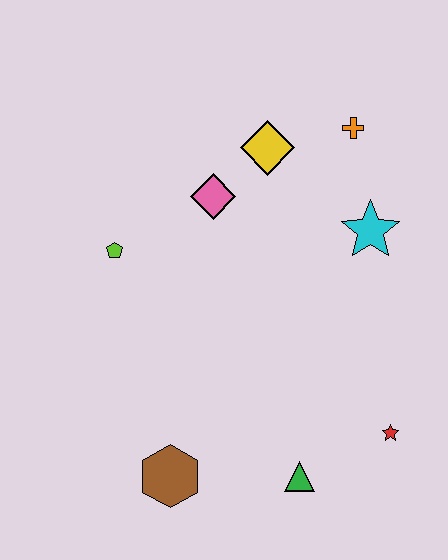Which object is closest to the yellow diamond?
The pink diamond is closest to the yellow diamond.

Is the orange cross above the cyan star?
Yes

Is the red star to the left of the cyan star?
No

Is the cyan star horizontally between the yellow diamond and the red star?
Yes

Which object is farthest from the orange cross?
The brown hexagon is farthest from the orange cross.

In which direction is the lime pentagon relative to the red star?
The lime pentagon is to the left of the red star.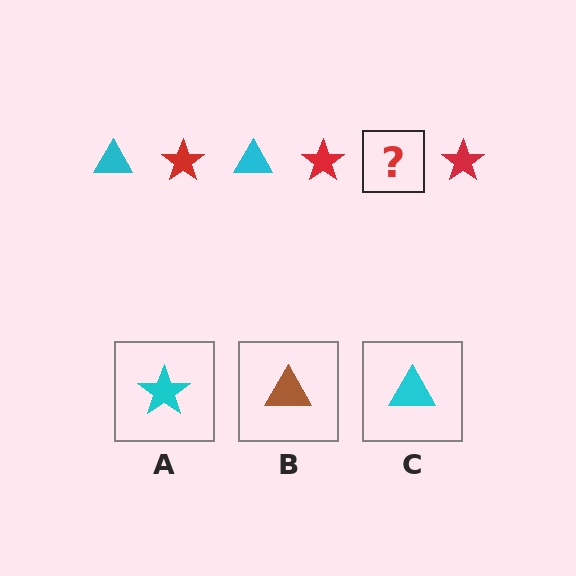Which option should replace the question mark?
Option C.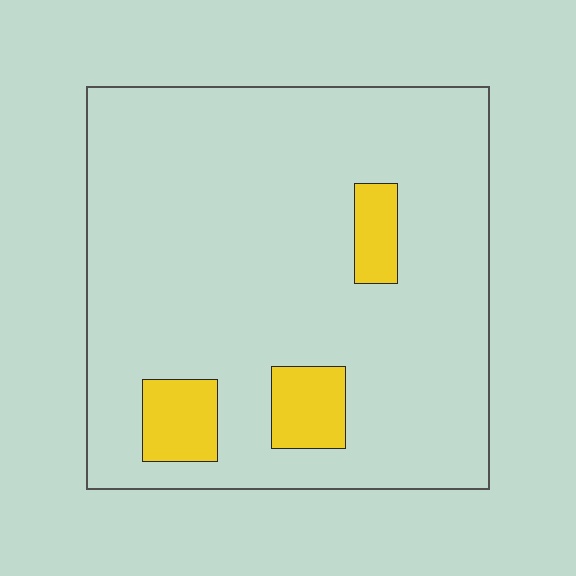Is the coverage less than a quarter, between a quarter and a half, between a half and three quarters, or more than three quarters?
Less than a quarter.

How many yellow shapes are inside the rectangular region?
3.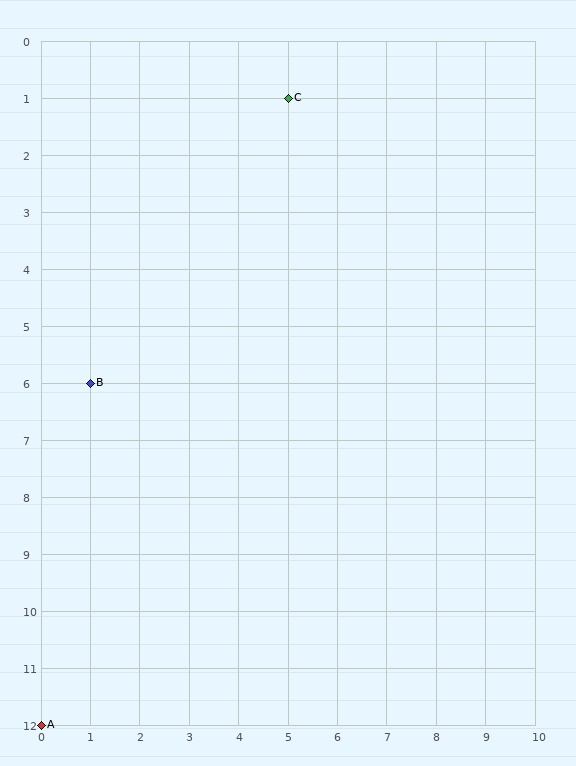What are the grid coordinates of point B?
Point B is at grid coordinates (1, 6).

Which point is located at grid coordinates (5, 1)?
Point C is at (5, 1).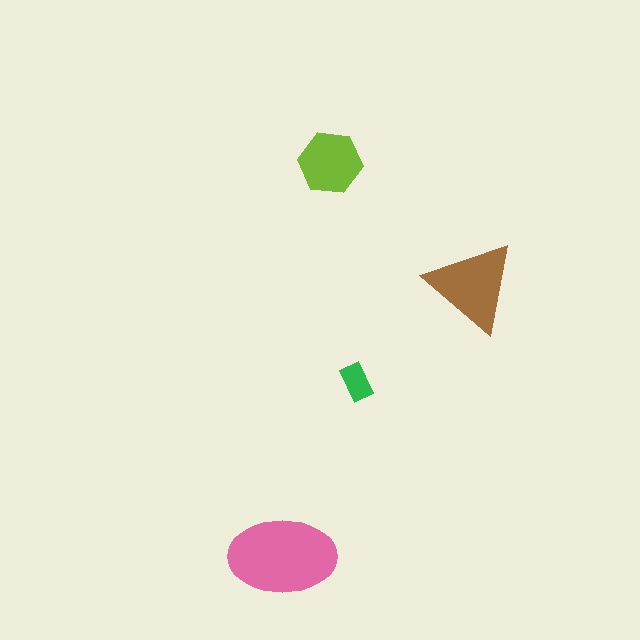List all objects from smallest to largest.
The green rectangle, the lime hexagon, the brown triangle, the pink ellipse.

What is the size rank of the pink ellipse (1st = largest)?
1st.